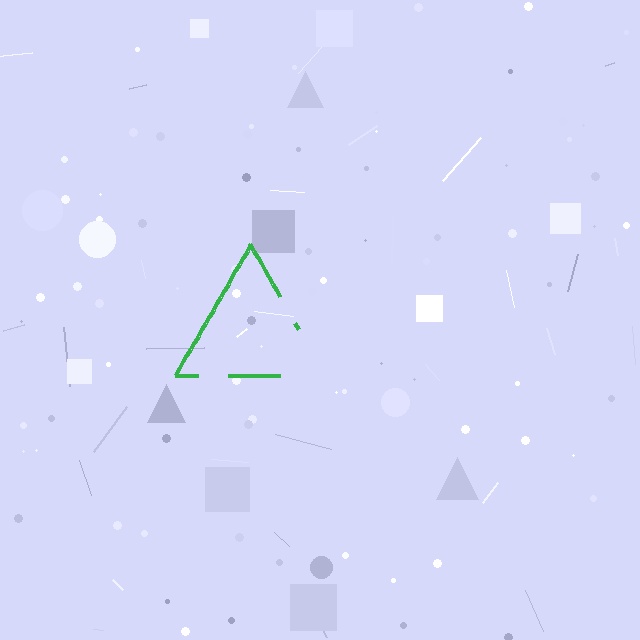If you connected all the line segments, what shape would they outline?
They would outline a triangle.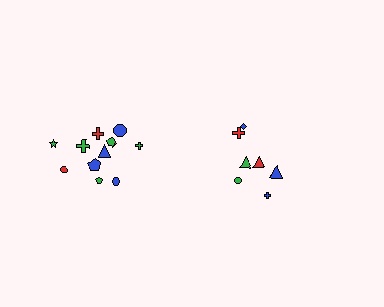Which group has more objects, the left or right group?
The left group.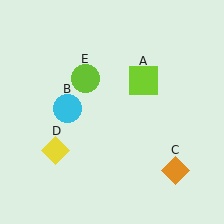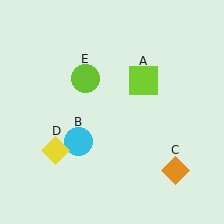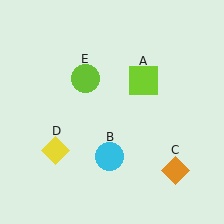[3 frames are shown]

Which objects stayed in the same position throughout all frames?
Lime square (object A) and orange diamond (object C) and yellow diamond (object D) and lime circle (object E) remained stationary.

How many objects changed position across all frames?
1 object changed position: cyan circle (object B).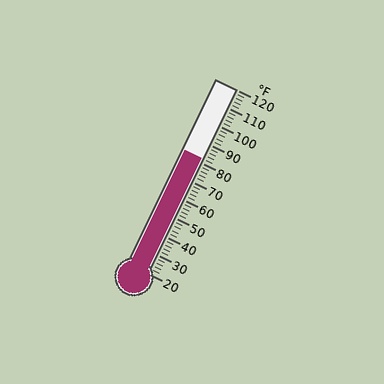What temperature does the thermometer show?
The thermometer shows approximately 82°F.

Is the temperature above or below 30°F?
The temperature is above 30°F.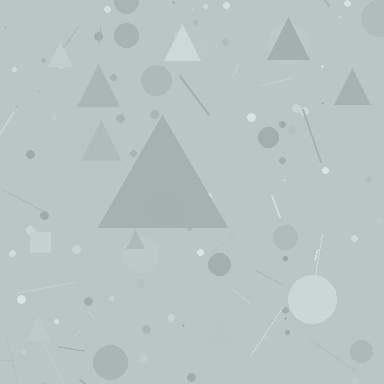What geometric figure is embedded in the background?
A triangle is embedded in the background.